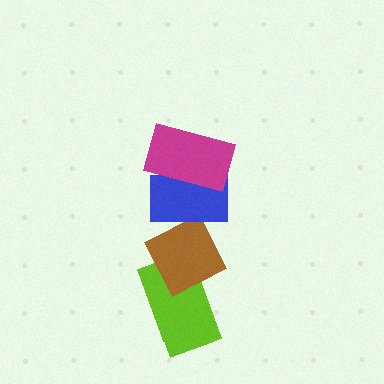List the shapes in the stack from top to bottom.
From top to bottom: the magenta rectangle, the blue rectangle, the brown diamond, the lime rectangle.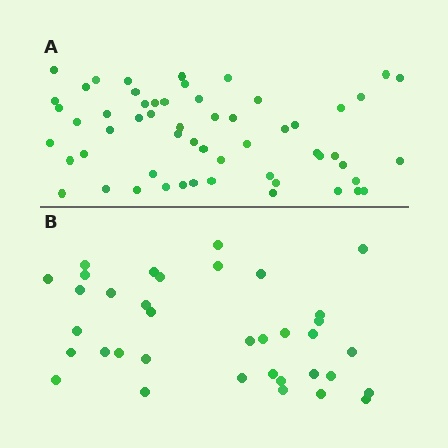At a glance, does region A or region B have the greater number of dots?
Region A (the top region) has more dots.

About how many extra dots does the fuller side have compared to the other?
Region A has approximately 20 more dots than region B.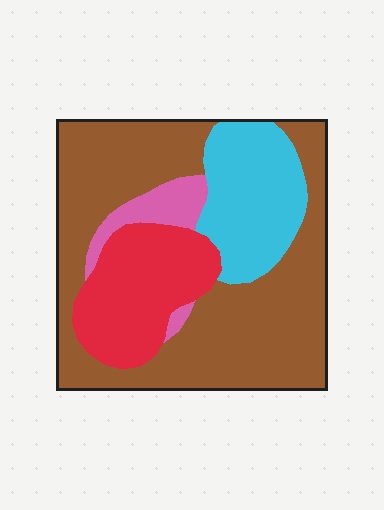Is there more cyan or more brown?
Brown.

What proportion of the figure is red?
Red takes up about one fifth (1/5) of the figure.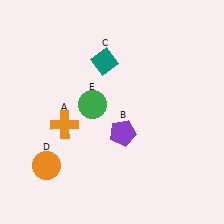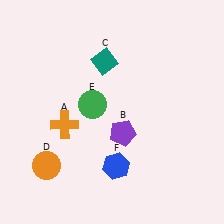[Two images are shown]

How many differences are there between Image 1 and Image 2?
There is 1 difference between the two images.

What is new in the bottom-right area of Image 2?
A blue hexagon (F) was added in the bottom-right area of Image 2.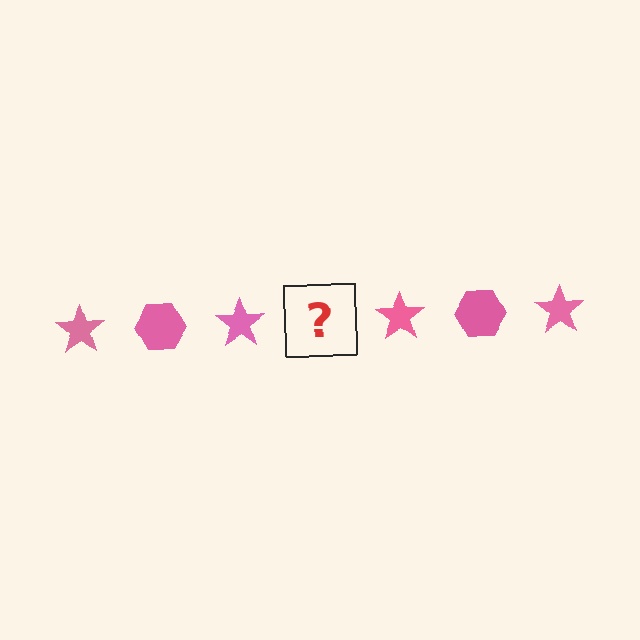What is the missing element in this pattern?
The missing element is a pink hexagon.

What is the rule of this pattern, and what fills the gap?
The rule is that the pattern cycles through star, hexagon shapes in pink. The gap should be filled with a pink hexagon.